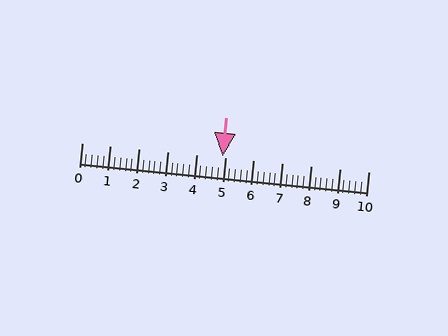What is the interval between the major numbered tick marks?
The major tick marks are spaced 1 units apart.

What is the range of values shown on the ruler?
The ruler shows values from 0 to 10.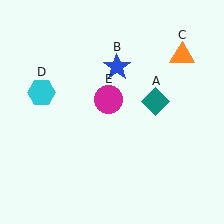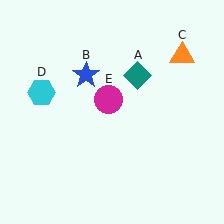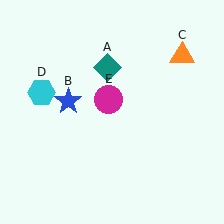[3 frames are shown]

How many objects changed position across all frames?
2 objects changed position: teal diamond (object A), blue star (object B).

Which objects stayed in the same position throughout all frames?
Orange triangle (object C) and cyan hexagon (object D) and magenta circle (object E) remained stationary.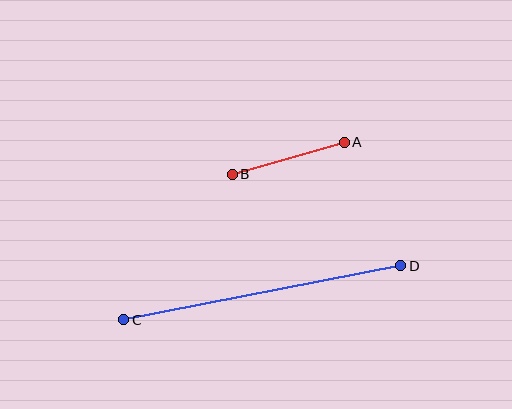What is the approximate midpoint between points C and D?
The midpoint is at approximately (262, 293) pixels.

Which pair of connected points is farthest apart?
Points C and D are farthest apart.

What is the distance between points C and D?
The distance is approximately 282 pixels.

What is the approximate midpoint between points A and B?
The midpoint is at approximately (288, 158) pixels.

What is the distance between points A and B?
The distance is approximately 116 pixels.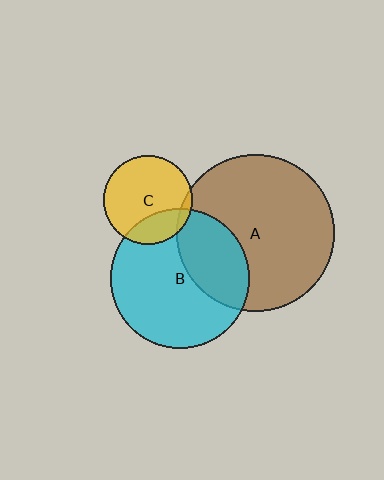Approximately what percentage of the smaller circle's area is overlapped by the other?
Approximately 5%.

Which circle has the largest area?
Circle A (brown).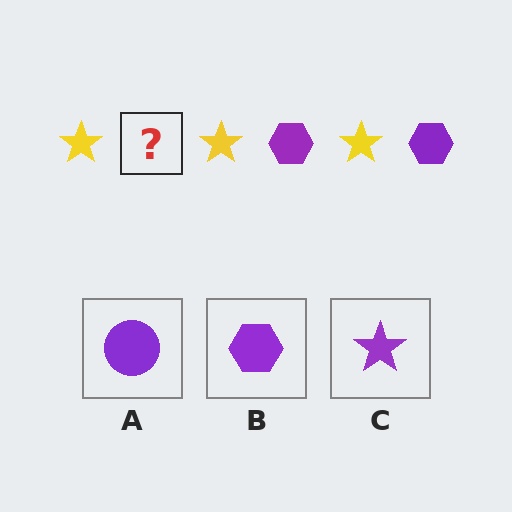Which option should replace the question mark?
Option B.